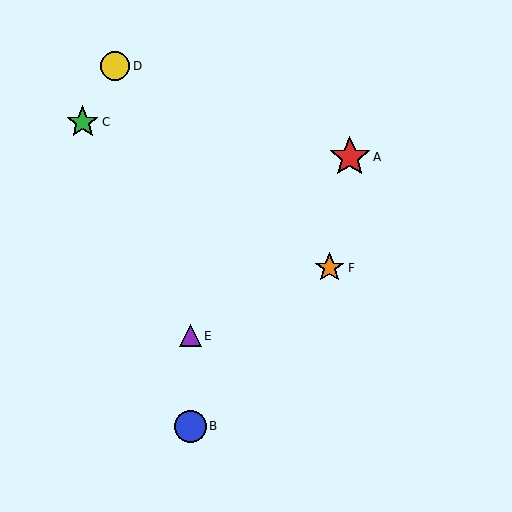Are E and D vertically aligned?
No, E is at x≈190 and D is at x≈115.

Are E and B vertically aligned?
Yes, both are at x≈190.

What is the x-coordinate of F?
Object F is at x≈330.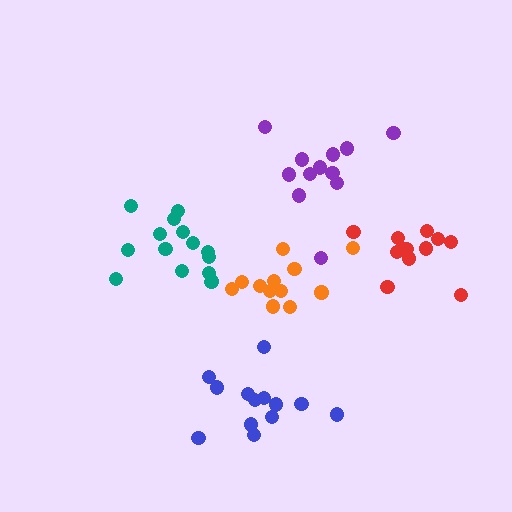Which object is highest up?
The purple cluster is topmost.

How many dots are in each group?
Group 1: 15 dots, Group 2: 13 dots, Group 3: 12 dots, Group 4: 12 dots, Group 5: 12 dots (64 total).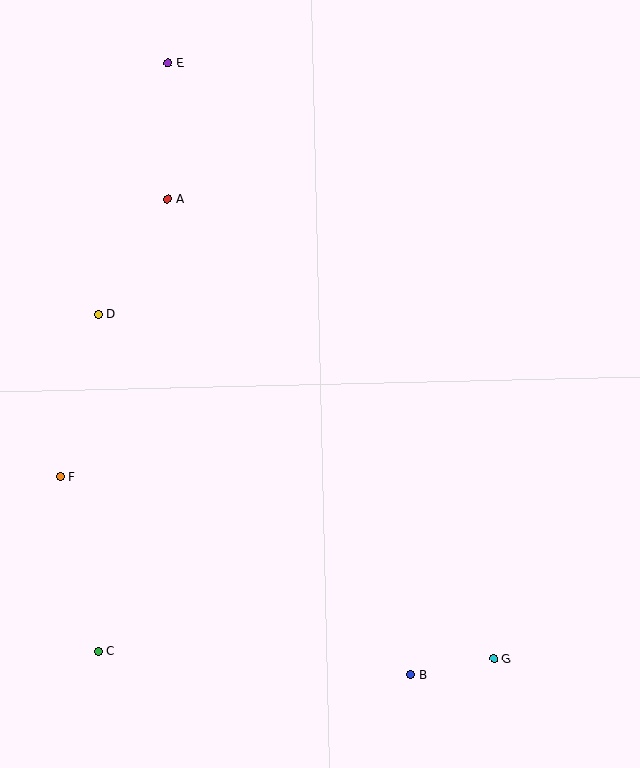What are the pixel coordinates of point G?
Point G is at (494, 659).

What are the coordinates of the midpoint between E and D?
The midpoint between E and D is at (133, 189).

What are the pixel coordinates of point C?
Point C is at (98, 652).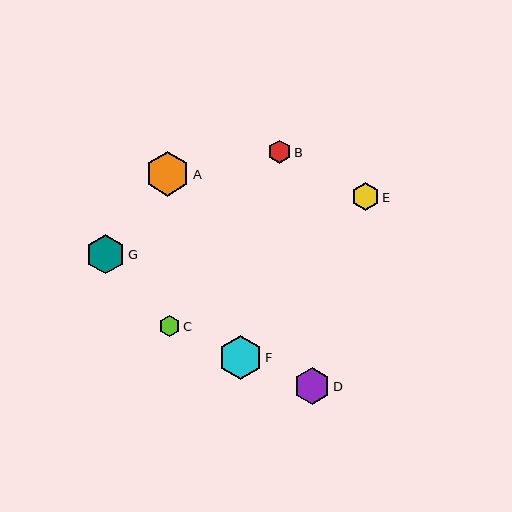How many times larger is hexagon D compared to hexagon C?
Hexagon D is approximately 1.7 times the size of hexagon C.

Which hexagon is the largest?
Hexagon A is the largest with a size of approximately 44 pixels.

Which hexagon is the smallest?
Hexagon C is the smallest with a size of approximately 22 pixels.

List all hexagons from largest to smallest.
From largest to smallest: A, F, G, D, E, B, C.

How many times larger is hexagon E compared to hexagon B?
Hexagon E is approximately 1.2 times the size of hexagon B.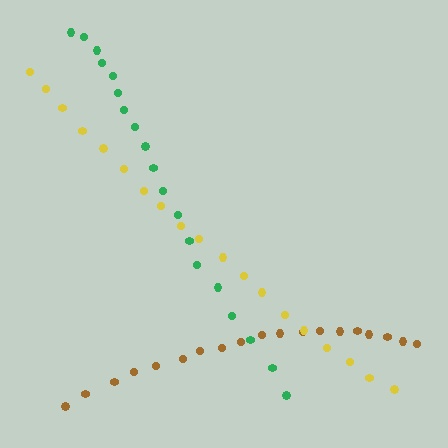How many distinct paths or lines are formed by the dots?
There are 3 distinct paths.